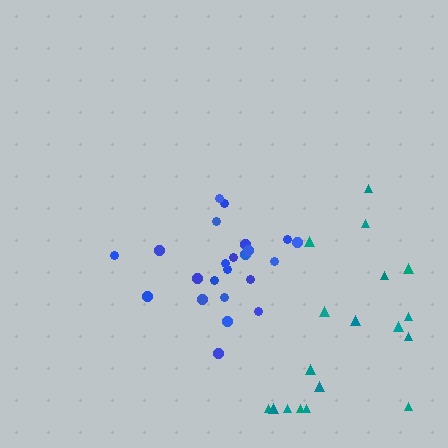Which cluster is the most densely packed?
Blue.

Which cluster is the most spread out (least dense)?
Teal.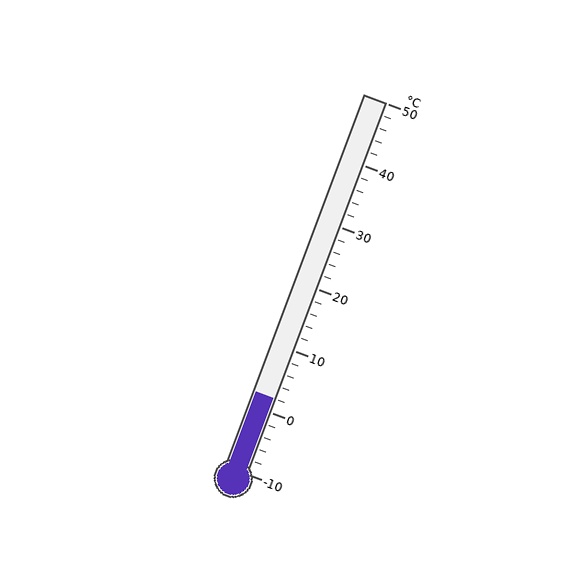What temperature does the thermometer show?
The thermometer shows approximately 2°C.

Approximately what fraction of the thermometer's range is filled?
The thermometer is filled to approximately 20% of its range.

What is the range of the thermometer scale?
The thermometer scale ranges from -10°C to 50°C.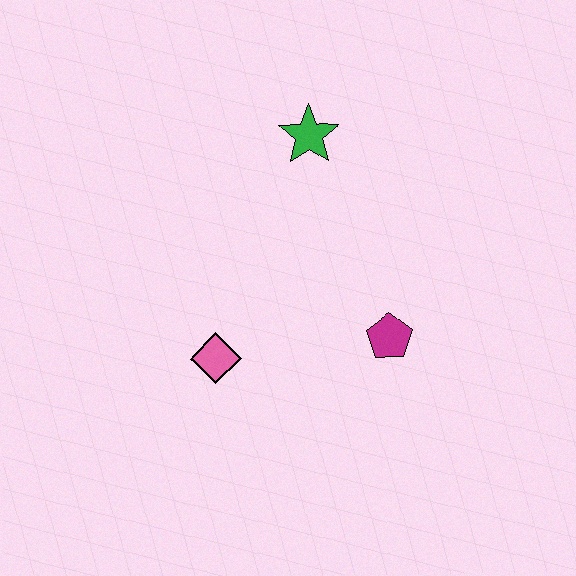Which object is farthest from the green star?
The pink diamond is farthest from the green star.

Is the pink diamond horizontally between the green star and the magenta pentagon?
No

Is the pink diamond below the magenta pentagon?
Yes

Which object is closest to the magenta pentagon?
The pink diamond is closest to the magenta pentagon.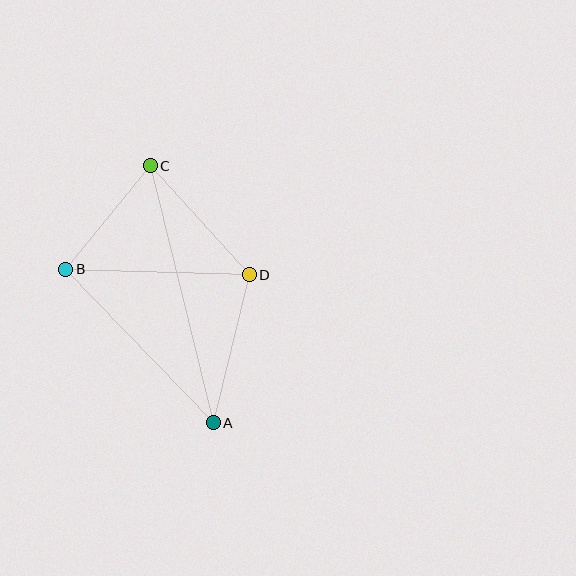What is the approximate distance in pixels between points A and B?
The distance between A and B is approximately 213 pixels.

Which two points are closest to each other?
Points B and C are closest to each other.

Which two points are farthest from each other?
Points A and C are farthest from each other.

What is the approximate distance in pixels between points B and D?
The distance between B and D is approximately 184 pixels.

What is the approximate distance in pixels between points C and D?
The distance between C and D is approximately 147 pixels.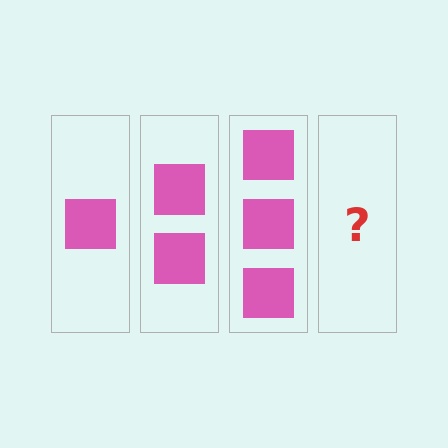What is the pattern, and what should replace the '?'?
The pattern is that each step adds one more square. The '?' should be 4 squares.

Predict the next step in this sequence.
The next step is 4 squares.